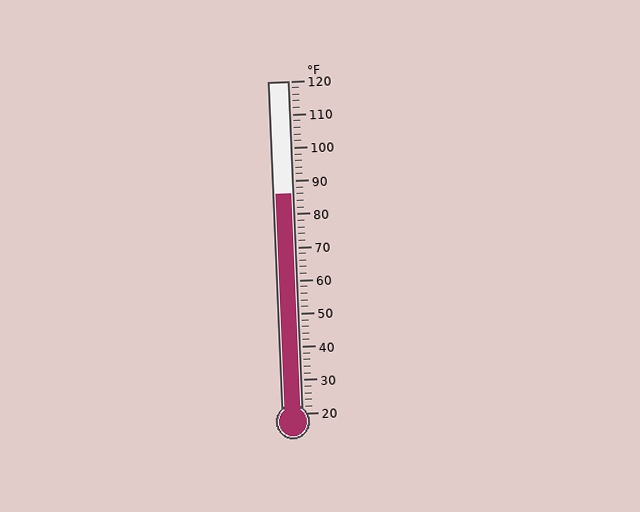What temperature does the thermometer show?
The thermometer shows approximately 86°F.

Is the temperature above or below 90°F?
The temperature is below 90°F.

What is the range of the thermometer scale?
The thermometer scale ranges from 20°F to 120°F.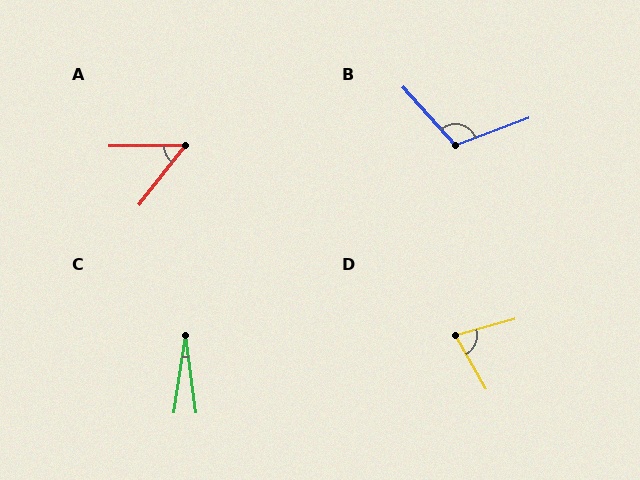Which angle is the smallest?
C, at approximately 16 degrees.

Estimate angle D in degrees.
Approximately 76 degrees.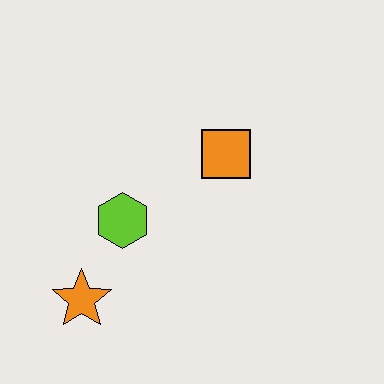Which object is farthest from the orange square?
The orange star is farthest from the orange square.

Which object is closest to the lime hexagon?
The orange star is closest to the lime hexagon.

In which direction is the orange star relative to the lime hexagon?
The orange star is below the lime hexagon.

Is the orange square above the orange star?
Yes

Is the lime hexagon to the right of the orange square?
No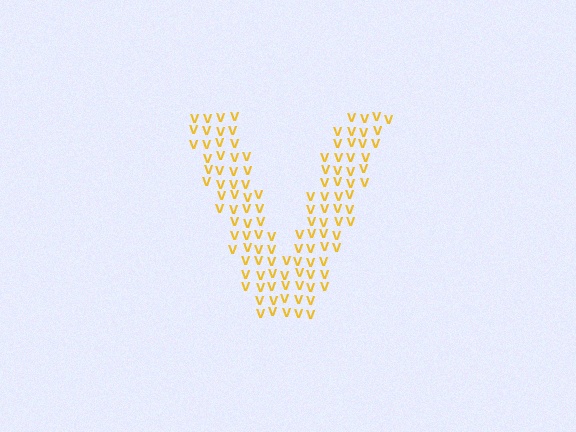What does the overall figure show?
The overall figure shows the letter V.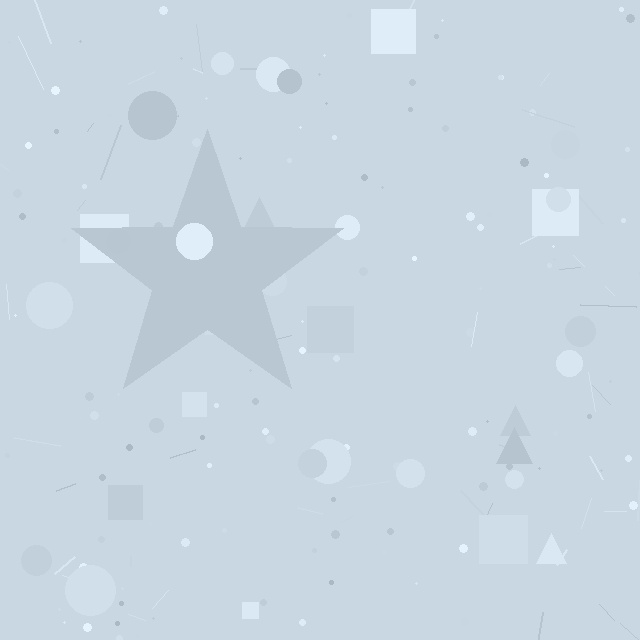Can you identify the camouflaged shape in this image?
The camouflaged shape is a star.